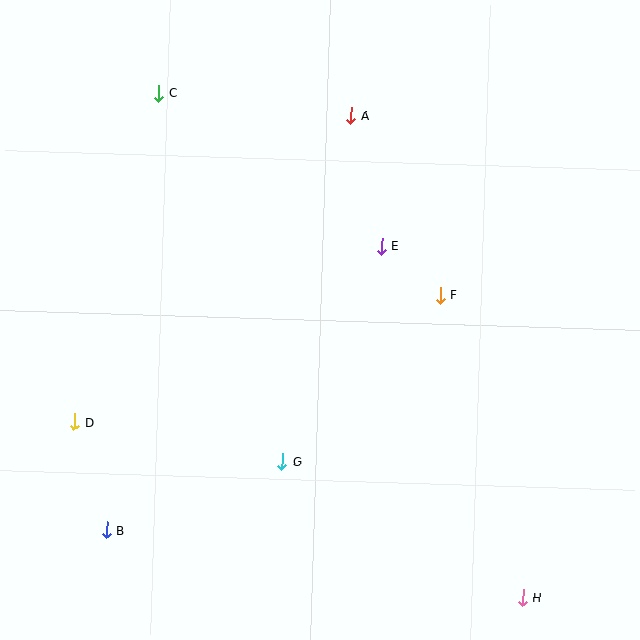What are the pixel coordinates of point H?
Point H is at (523, 598).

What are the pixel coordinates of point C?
Point C is at (159, 93).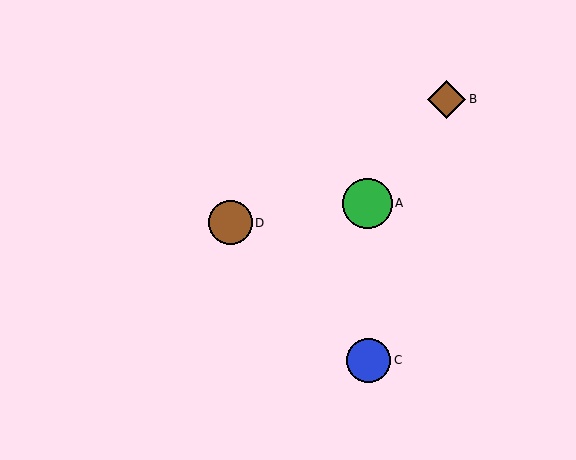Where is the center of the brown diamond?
The center of the brown diamond is at (447, 99).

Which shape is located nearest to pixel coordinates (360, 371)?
The blue circle (labeled C) at (369, 360) is nearest to that location.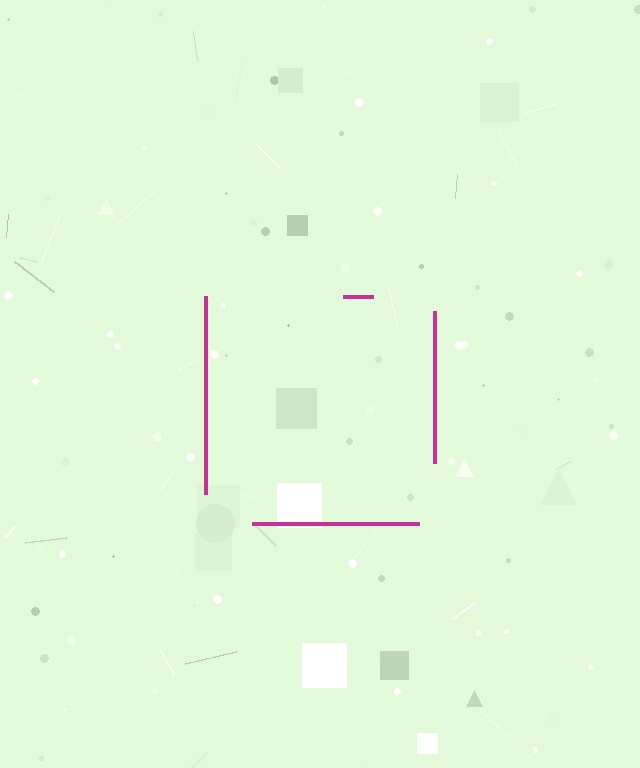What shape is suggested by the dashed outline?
The dashed outline suggests a square.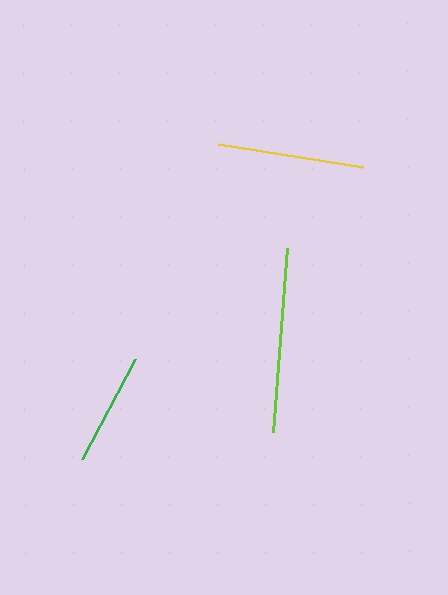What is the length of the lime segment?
The lime segment is approximately 185 pixels long.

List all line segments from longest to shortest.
From longest to shortest: lime, yellow, green.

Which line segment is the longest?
The lime line is the longest at approximately 185 pixels.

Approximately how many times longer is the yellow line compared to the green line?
The yellow line is approximately 1.3 times the length of the green line.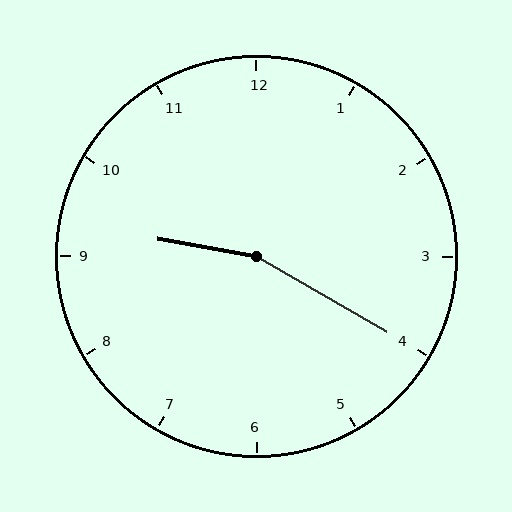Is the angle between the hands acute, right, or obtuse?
It is obtuse.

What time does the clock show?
9:20.